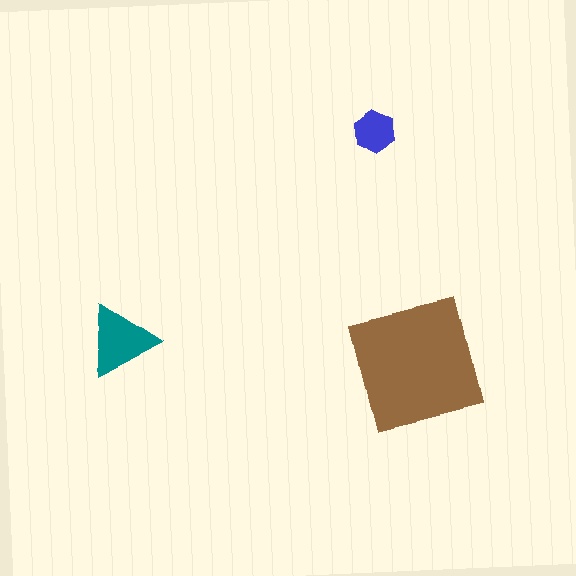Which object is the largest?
The brown square.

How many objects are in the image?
There are 3 objects in the image.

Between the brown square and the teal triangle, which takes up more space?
The brown square.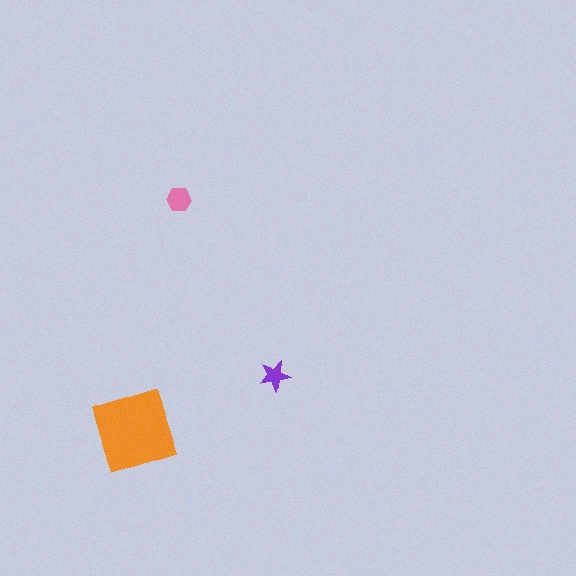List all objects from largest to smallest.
The orange square, the pink hexagon, the purple star.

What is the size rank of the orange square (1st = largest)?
1st.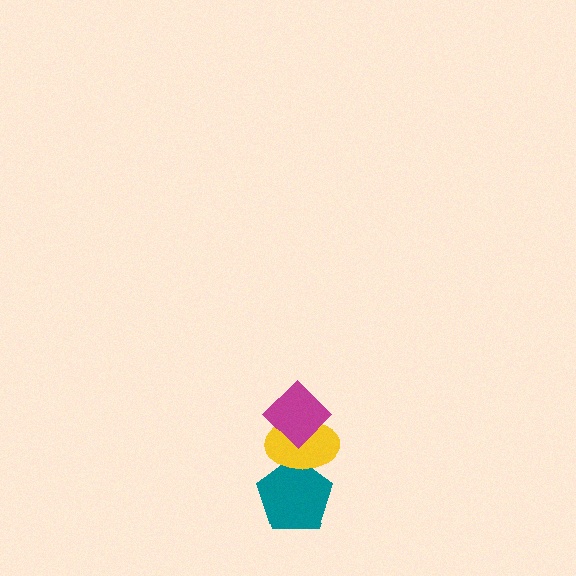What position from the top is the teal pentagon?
The teal pentagon is 3rd from the top.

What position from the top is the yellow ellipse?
The yellow ellipse is 2nd from the top.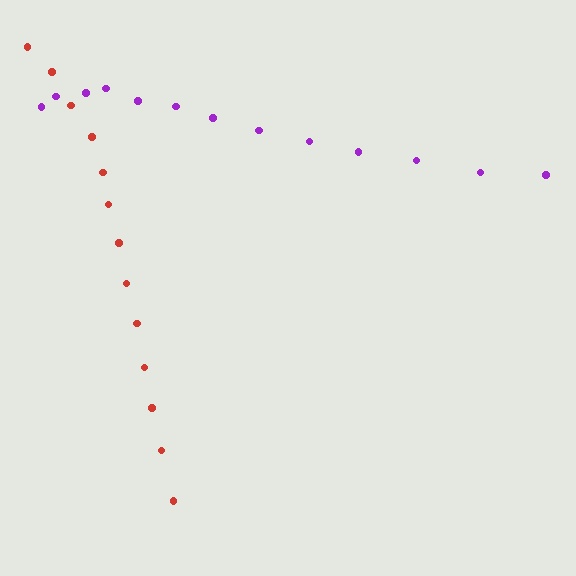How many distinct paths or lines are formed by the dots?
There are 2 distinct paths.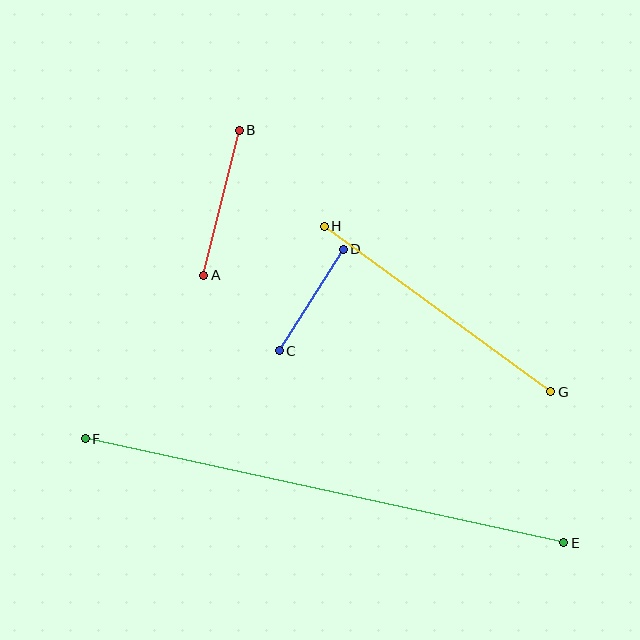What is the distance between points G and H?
The distance is approximately 281 pixels.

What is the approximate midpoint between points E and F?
The midpoint is at approximately (324, 491) pixels.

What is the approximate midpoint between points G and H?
The midpoint is at approximately (438, 309) pixels.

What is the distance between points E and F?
The distance is approximately 490 pixels.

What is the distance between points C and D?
The distance is approximately 120 pixels.